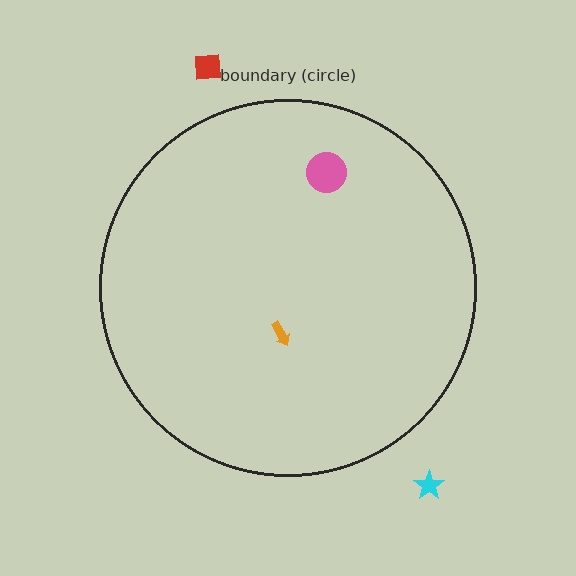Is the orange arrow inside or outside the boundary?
Inside.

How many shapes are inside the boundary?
2 inside, 2 outside.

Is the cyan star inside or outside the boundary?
Outside.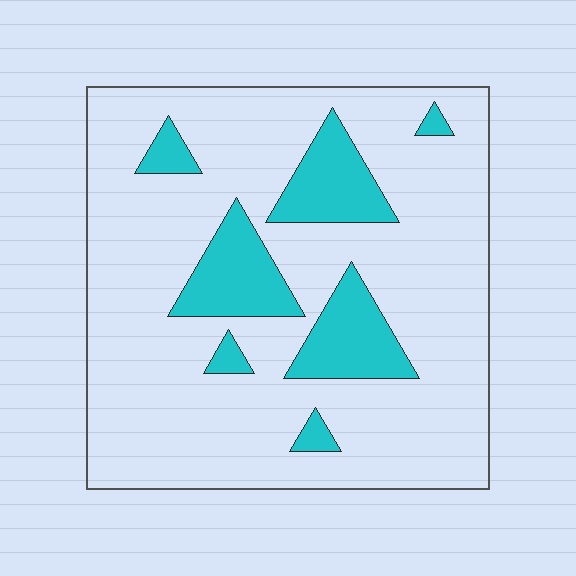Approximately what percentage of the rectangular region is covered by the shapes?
Approximately 20%.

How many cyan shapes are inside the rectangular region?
7.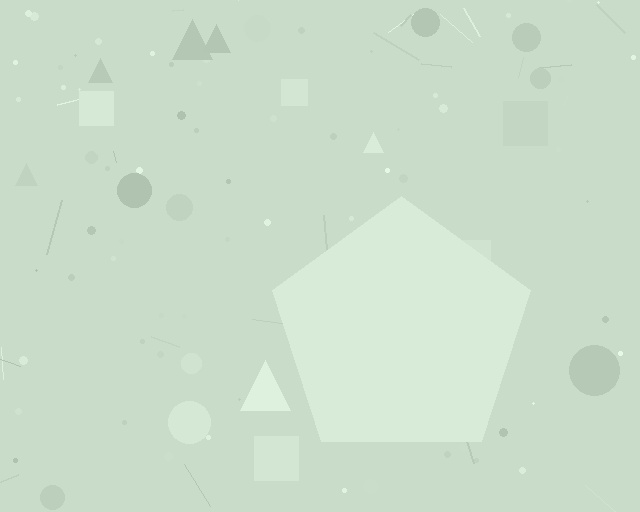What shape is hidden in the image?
A pentagon is hidden in the image.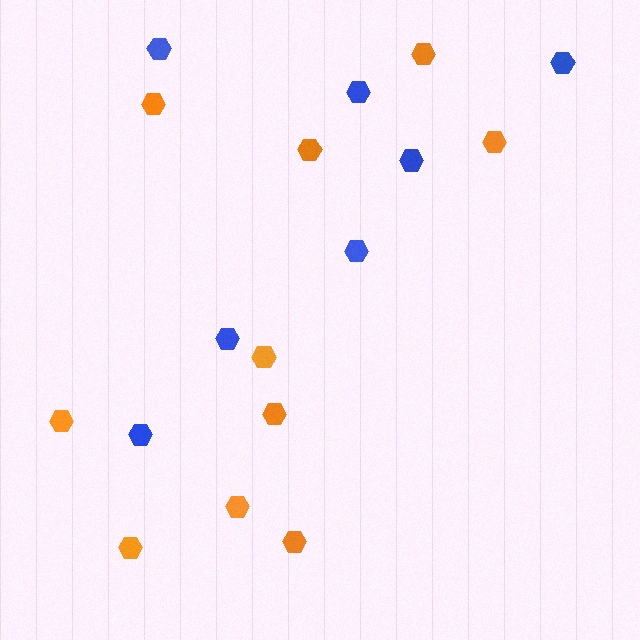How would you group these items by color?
There are 2 groups: one group of blue hexagons (7) and one group of orange hexagons (10).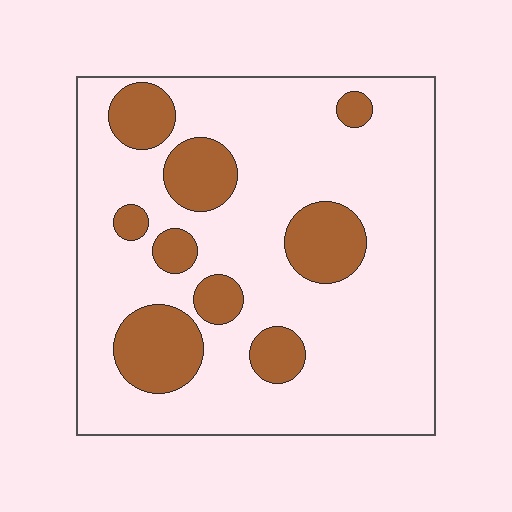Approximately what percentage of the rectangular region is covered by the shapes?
Approximately 20%.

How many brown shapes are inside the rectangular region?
9.